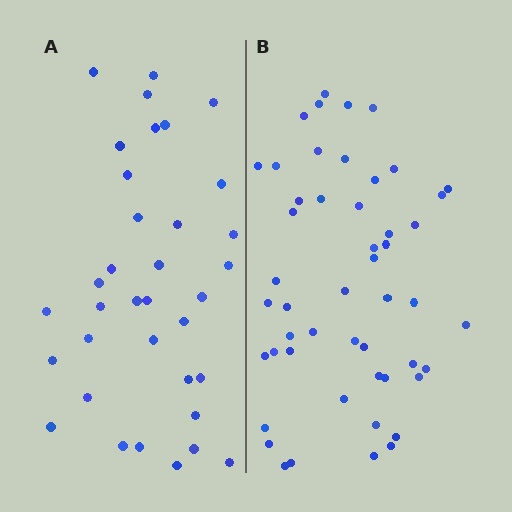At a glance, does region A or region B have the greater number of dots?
Region B (the right region) has more dots.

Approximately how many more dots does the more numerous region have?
Region B has approximately 15 more dots than region A.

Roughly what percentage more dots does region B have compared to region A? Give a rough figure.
About 45% more.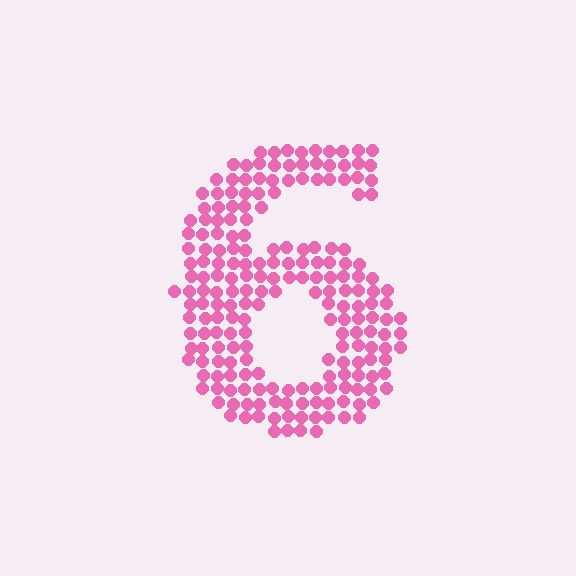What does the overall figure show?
The overall figure shows the digit 6.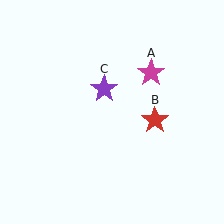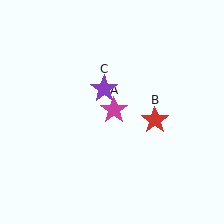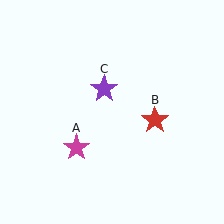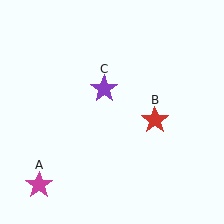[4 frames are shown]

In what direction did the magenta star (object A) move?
The magenta star (object A) moved down and to the left.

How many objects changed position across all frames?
1 object changed position: magenta star (object A).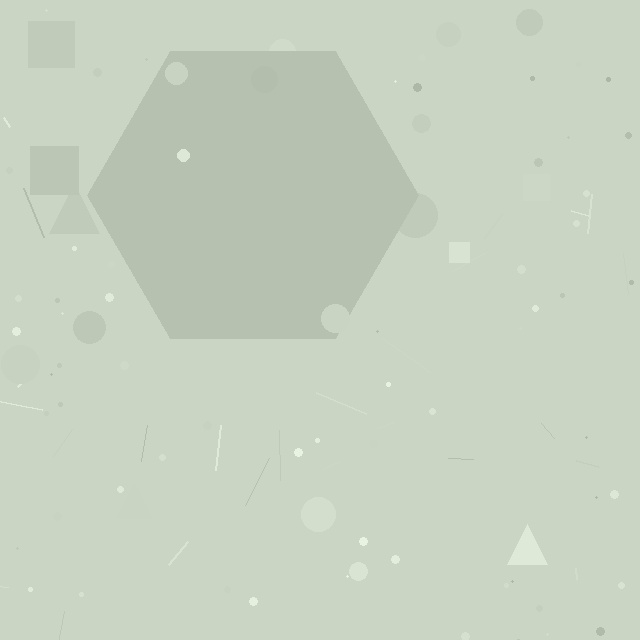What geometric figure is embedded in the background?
A hexagon is embedded in the background.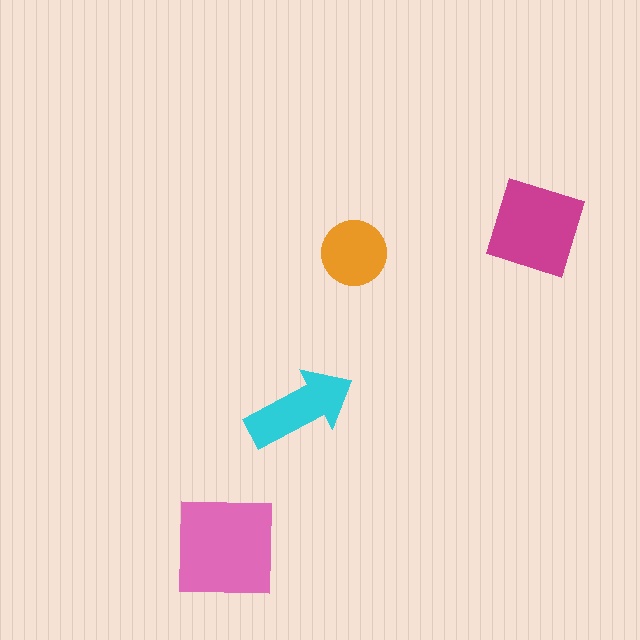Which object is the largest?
The pink square.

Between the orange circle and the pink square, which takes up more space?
The pink square.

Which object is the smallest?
The orange circle.